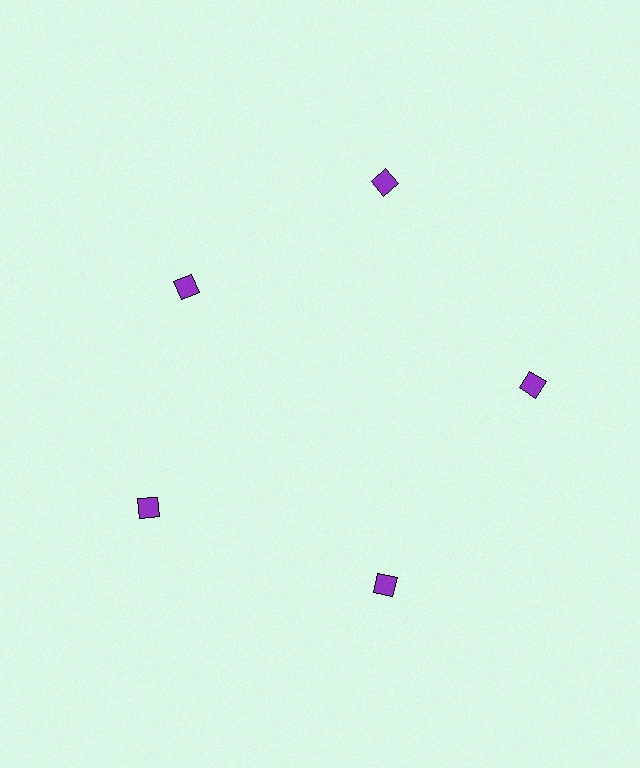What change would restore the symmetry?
The symmetry would be restored by moving it outward, back onto the ring so that all 5 diamonds sit at equal angles and equal distance from the center.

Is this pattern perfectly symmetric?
No. The 5 purple diamonds are arranged in a ring, but one element near the 10 o'clock position is pulled inward toward the center, breaking the 5-fold rotational symmetry.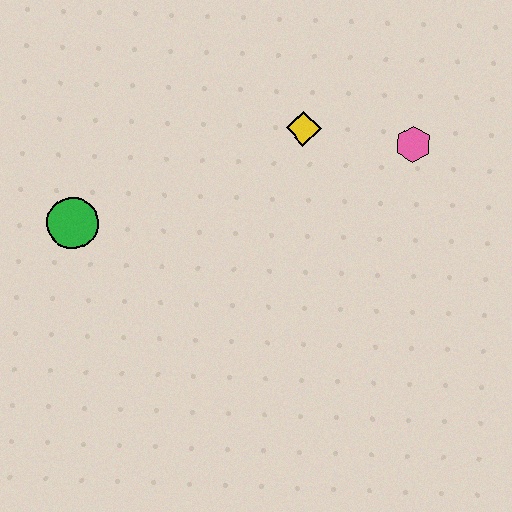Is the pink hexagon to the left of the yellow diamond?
No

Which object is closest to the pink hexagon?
The yellow diamond is closest to the pink hexagon.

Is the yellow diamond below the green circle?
No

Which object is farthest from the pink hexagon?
The green circle is farthest from the pink hexagon.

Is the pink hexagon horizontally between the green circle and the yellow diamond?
No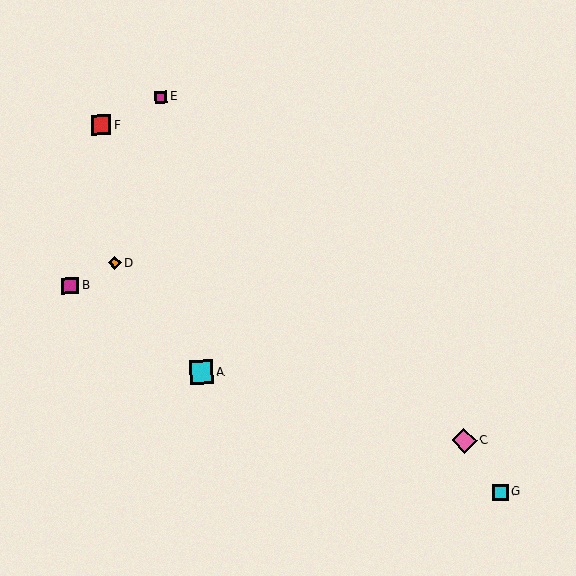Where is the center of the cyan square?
The center of the cyan square is at (201, 372).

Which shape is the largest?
The pink diamond (labeled C) is the largest.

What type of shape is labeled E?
Shape E is a magenta square.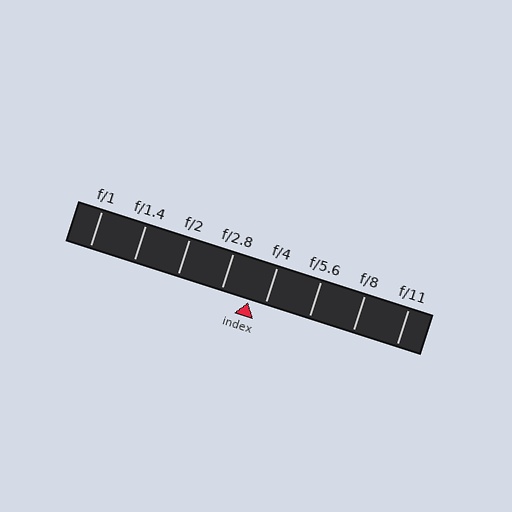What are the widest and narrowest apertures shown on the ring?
The widest aperture shown is f/1 and the narrowest is f/11.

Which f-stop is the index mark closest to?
The index mark is closest to f/4.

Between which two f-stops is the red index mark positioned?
The index mark is between f/2.8 and f/4.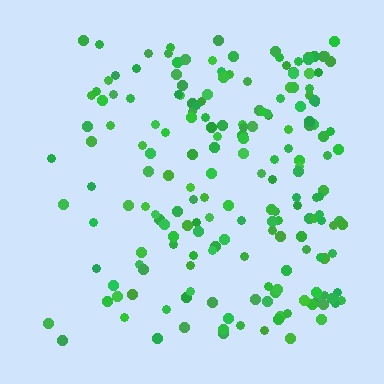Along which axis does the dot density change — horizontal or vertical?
Horizontal.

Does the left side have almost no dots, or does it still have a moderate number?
Still a moderate number, just noticeably fewer than the right.